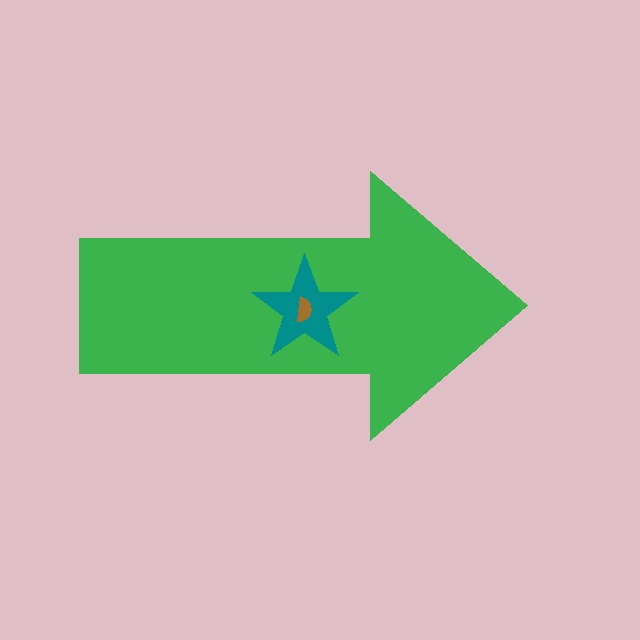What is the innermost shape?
The brown semicircle.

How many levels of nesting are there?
3.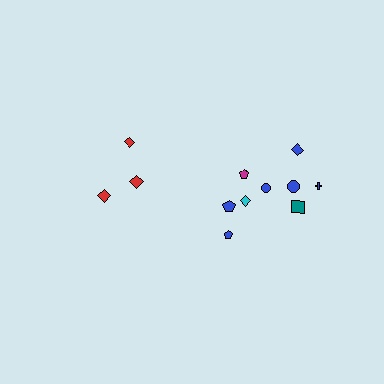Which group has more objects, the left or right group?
The right group.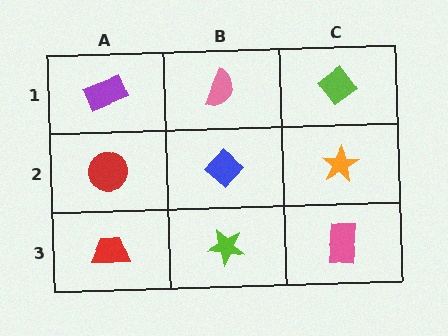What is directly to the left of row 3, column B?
A red trapezoid.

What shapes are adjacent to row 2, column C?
A lime diamond (row 1, column C), a pink rectangle (row 3, column C), a blue diamond (row 2, column B).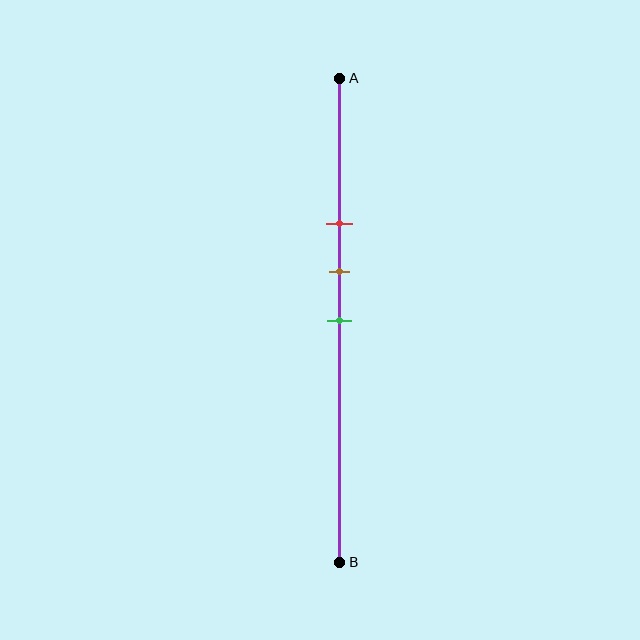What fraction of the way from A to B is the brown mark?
The brown mark is approximately 40% (0.4) of the way from A to B.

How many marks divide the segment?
There are 3 marks dividing the segment.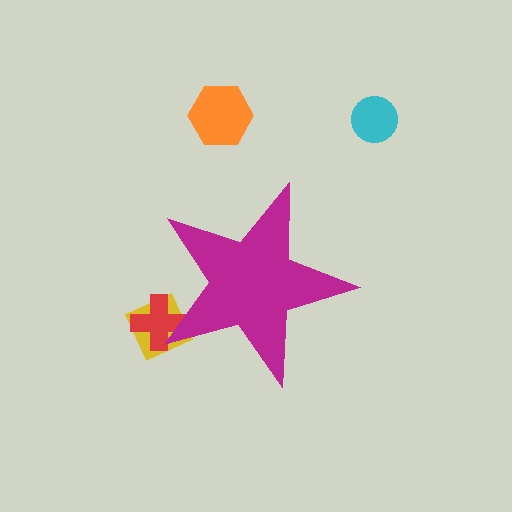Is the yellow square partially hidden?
Yes, the yellow square is partially hidden behind the magenta star.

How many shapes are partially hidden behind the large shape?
2 shapes are partially hidden.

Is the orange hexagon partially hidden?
No, the orange hexagon is fully visible.